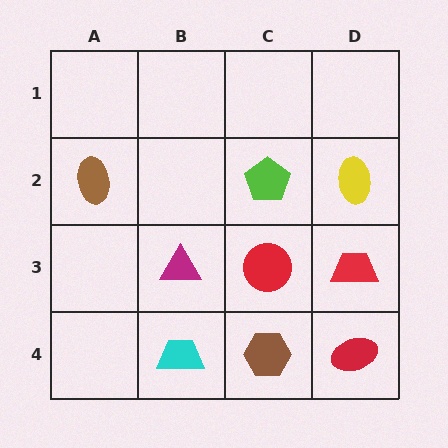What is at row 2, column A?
A brown ellipse.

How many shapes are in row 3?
3 shapes.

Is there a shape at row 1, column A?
No, that cell is empty.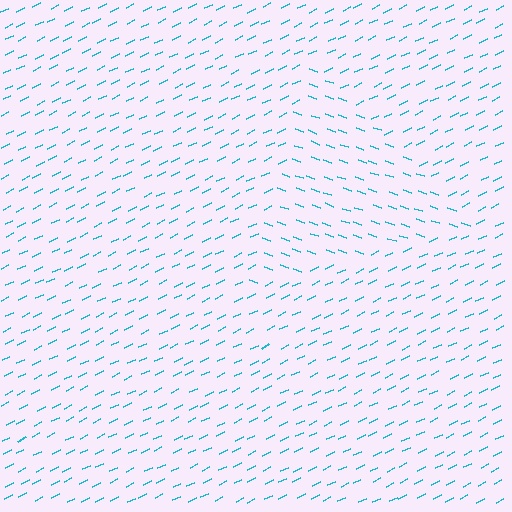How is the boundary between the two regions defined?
The boundary is defined purely by a change in line orientation (approximately 45 degrees difference). All lines are the same color and thickness.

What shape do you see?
I see a triangle.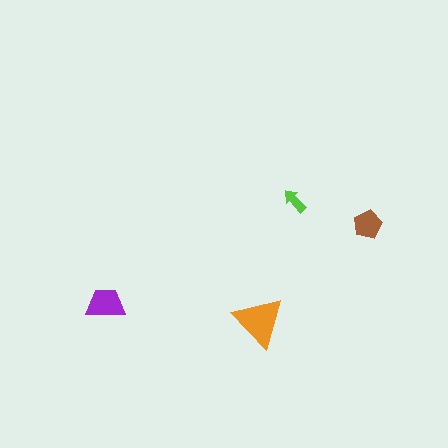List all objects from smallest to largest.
The lime arrow, the brown pentagon, the purple trapezoid, the orange triangle.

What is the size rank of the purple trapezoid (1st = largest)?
2nd.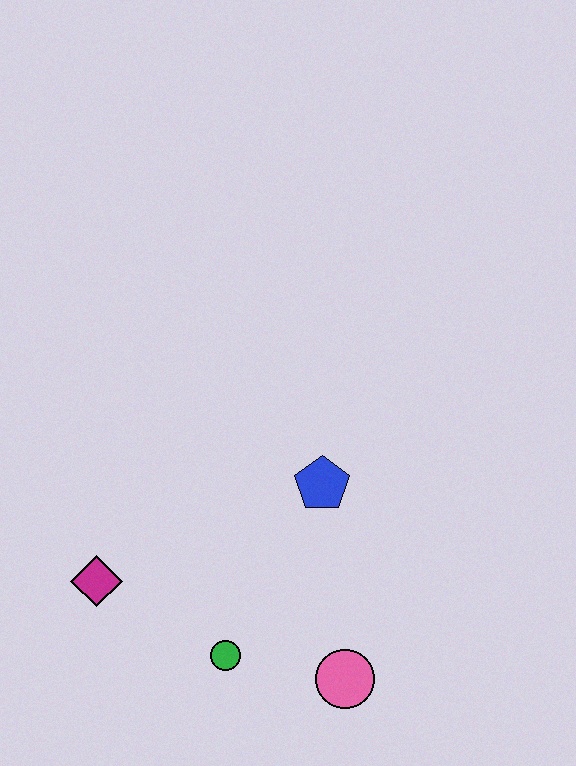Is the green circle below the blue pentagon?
Yes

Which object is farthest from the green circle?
The blue pentagon is farthest from the green circle.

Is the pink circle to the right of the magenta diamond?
Yes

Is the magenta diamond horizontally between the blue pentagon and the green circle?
No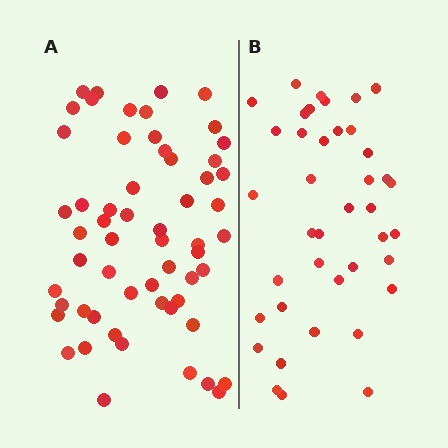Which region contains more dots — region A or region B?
Region A (the left region) has more dots.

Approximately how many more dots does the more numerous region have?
Region A has approximately 20 more dots than region B.